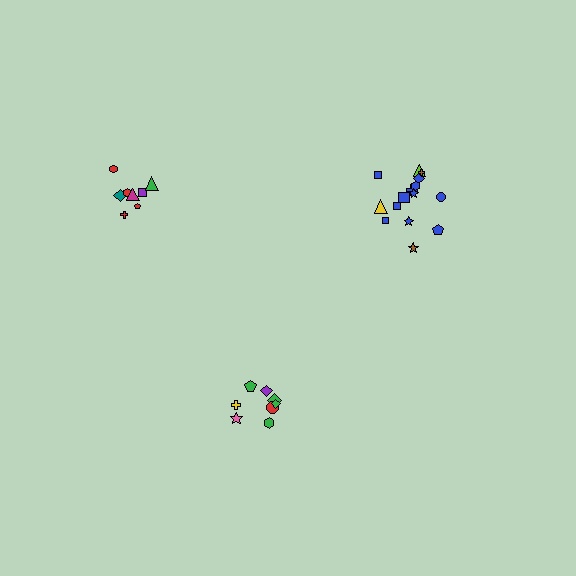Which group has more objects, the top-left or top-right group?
The top-right group.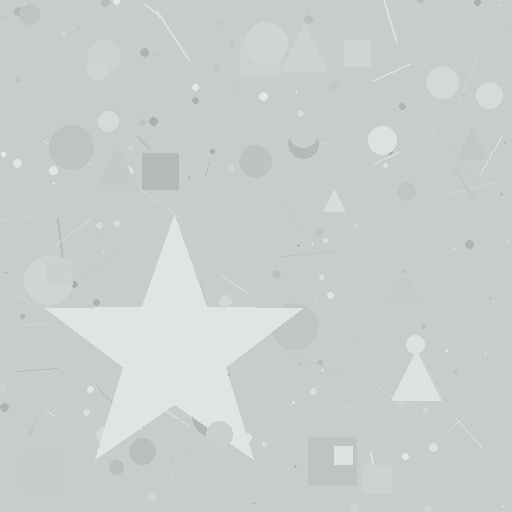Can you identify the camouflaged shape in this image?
The camouflaged shape is a star.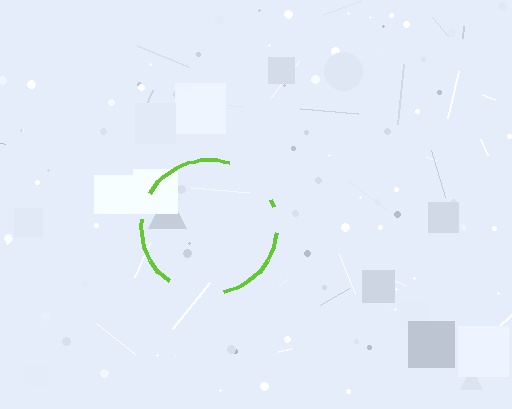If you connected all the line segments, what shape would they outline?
They would outline a circle.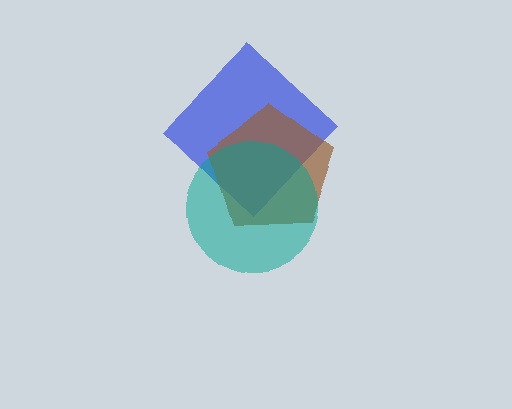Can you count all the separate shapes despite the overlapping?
Yes, there are 3 separate shapes.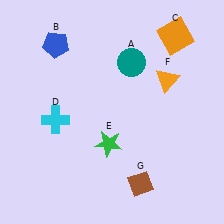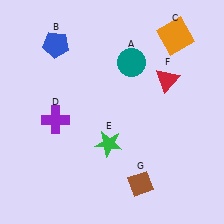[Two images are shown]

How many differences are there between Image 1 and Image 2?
There are 2 differences between the two images.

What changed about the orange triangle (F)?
In Image 1, F is orange. In Image 2, it changed to red.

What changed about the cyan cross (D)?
In Image 1, D is cyan. In Image 2, it changed to purple.